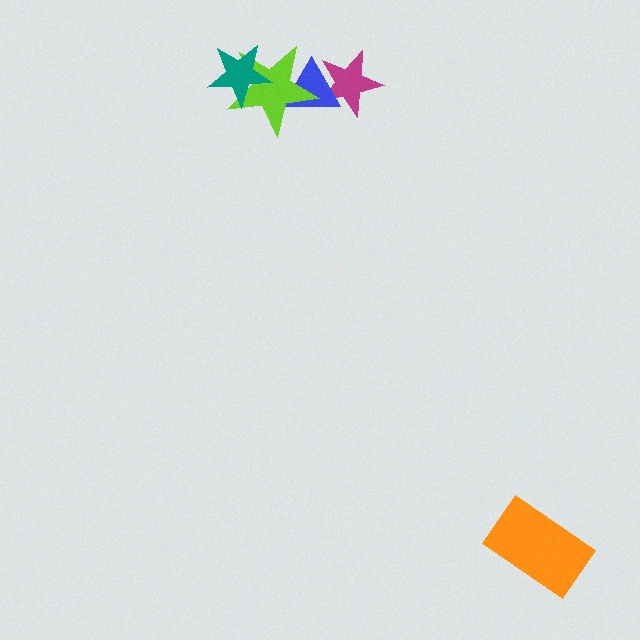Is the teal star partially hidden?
No, no other shape covers it.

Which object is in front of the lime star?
The teal star is in front of the lime star.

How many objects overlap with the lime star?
2 objects overlap with the lime star.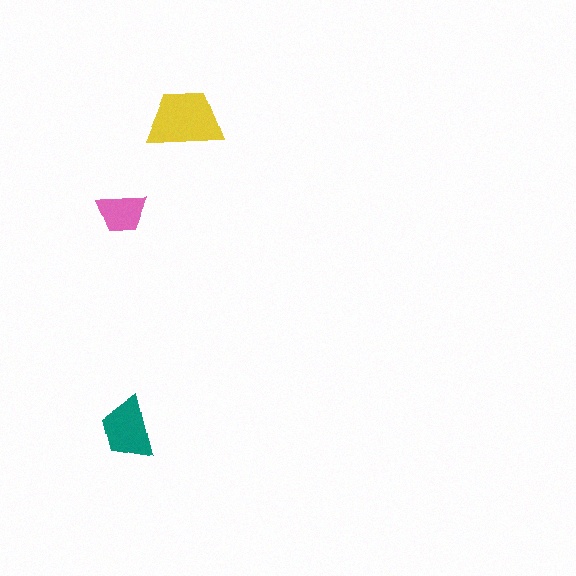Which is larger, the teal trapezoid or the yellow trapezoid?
The yellow one.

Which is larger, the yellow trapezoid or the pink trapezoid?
The yellow one.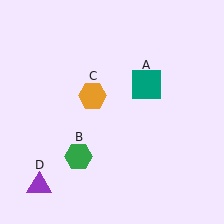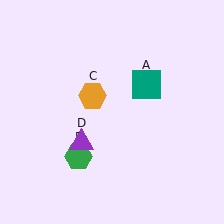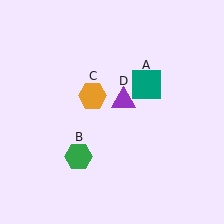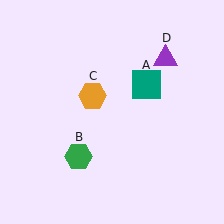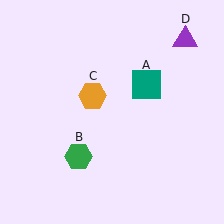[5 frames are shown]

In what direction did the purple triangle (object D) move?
The purple triangle (object D) moved up and to the right.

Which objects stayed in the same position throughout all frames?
Teal square (object A) and green hexagon (object B) and orange hexagon (object C) remained stationary.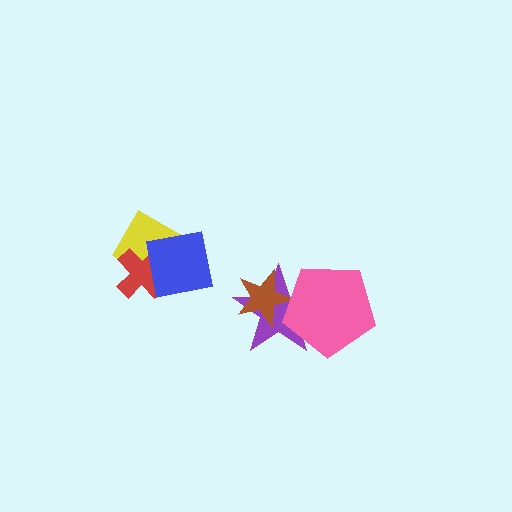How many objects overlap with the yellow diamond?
2 objects overlap with the yellow diamond.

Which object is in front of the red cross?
The blue square is in front of the red cross.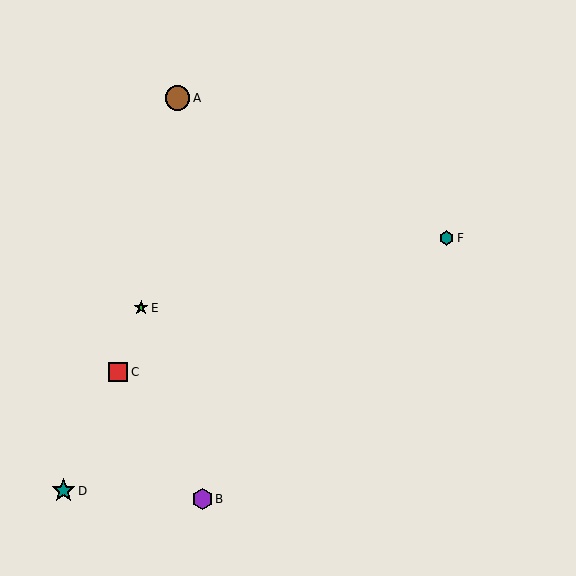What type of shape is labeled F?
Shape F is a teal hexagon.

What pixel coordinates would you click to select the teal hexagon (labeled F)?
Click at (447, 238) to select the teal hexagon F.